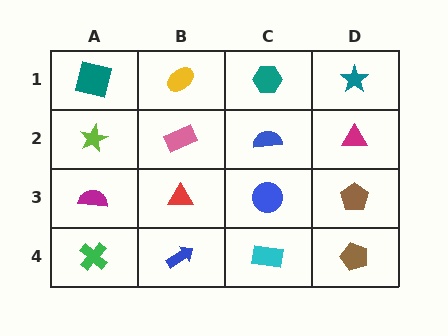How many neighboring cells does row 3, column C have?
4.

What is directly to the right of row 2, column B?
A blue semicircle.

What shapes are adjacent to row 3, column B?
A pink rectangle (row 2, column B), a blue arrow (row 4, column B), a magenta semicircle (row 3, column A), a blue circle (row 3, column C).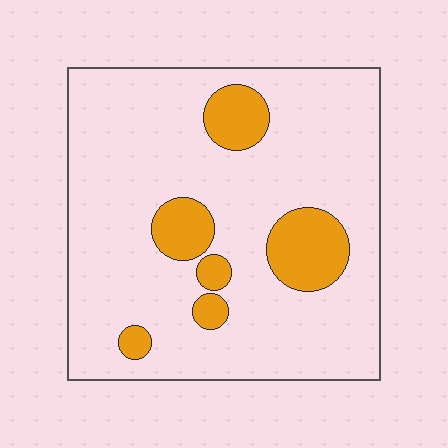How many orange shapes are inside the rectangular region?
6.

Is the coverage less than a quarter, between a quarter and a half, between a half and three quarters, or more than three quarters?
Less than a quarter.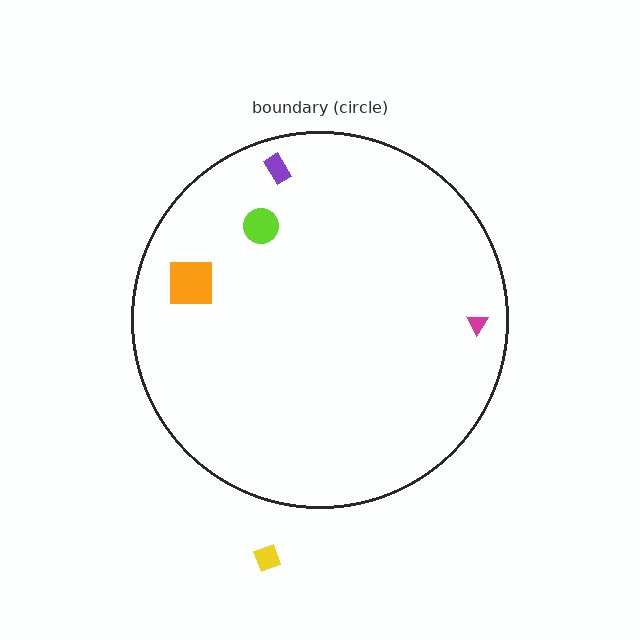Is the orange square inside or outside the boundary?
Inside.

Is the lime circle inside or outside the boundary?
Inside.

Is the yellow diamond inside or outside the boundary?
Outside.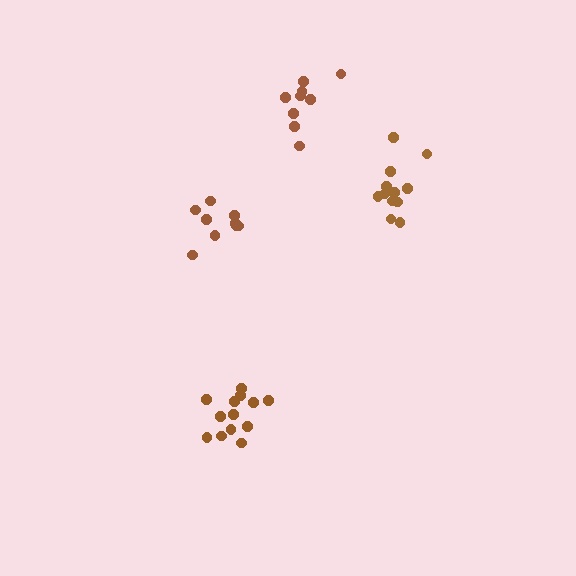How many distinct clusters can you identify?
There are 4 distinct clusters.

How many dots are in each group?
Group 1: 12 dots, Group 2: 9 dots, Group 3: 9 dots, Group 4: 13 dots (43 total).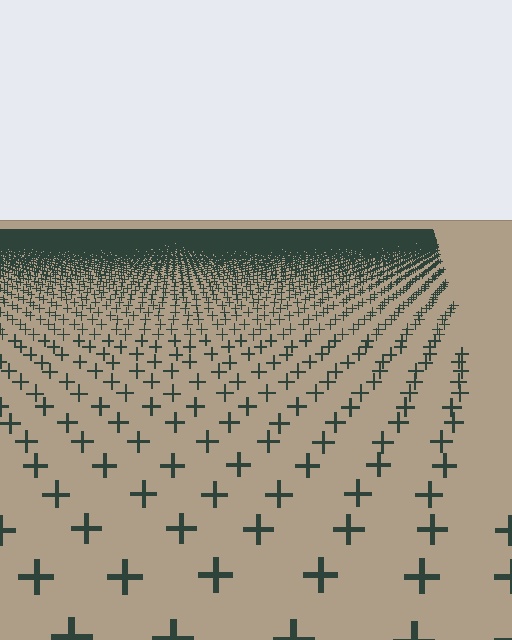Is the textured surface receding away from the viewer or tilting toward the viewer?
The surface is receding away from the viewer. Texture elements get smaller and denser toward the top.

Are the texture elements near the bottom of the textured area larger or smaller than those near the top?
Larger. Near the bottom, elements are closer to the viewer and appear at a bigger on-screen size.